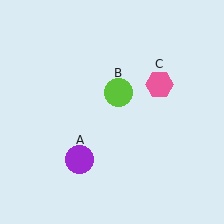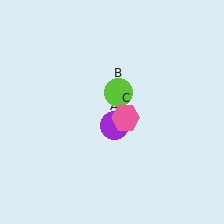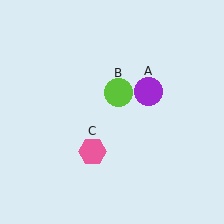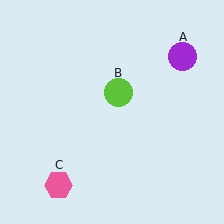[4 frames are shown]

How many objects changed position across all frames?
2 objects changed position: purple circle (object A), pink hexagon (object C).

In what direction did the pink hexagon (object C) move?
The pink hexagon (object C) moved down and to the left.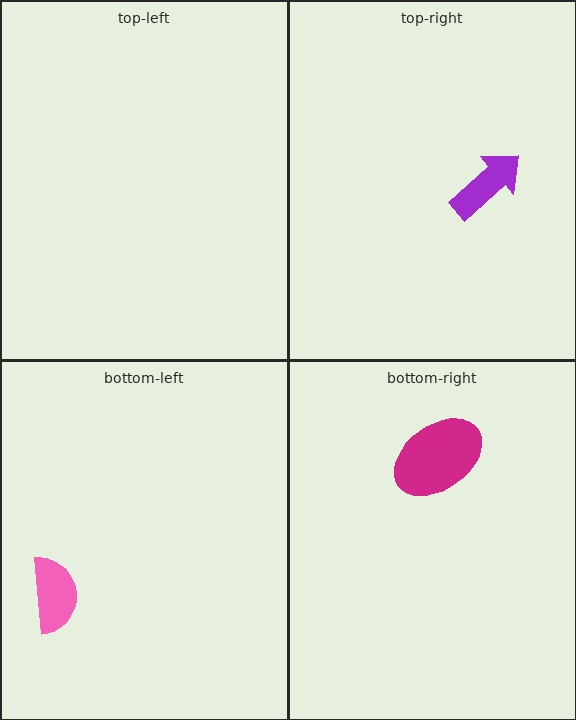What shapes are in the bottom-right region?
The magenta ellipse.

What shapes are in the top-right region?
The purple arrow.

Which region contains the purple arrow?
The top-right region.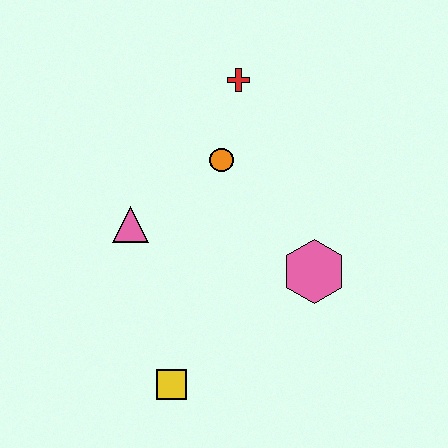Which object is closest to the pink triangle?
The orange circle is closest to the pink triangle.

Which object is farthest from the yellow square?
The red cross is farthest from the yellow square.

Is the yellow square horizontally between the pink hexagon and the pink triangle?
Yes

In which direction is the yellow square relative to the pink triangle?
The yellow square is below the pink triangle.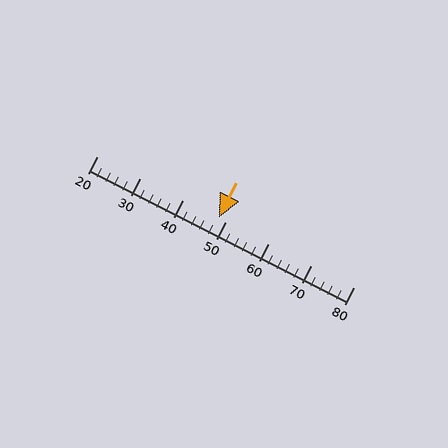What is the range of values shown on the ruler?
The ruler shows values from 20 to 80.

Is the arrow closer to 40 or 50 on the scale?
The arrow is closer to 50.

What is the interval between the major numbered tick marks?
The major tick marks are spaced 10 units apart.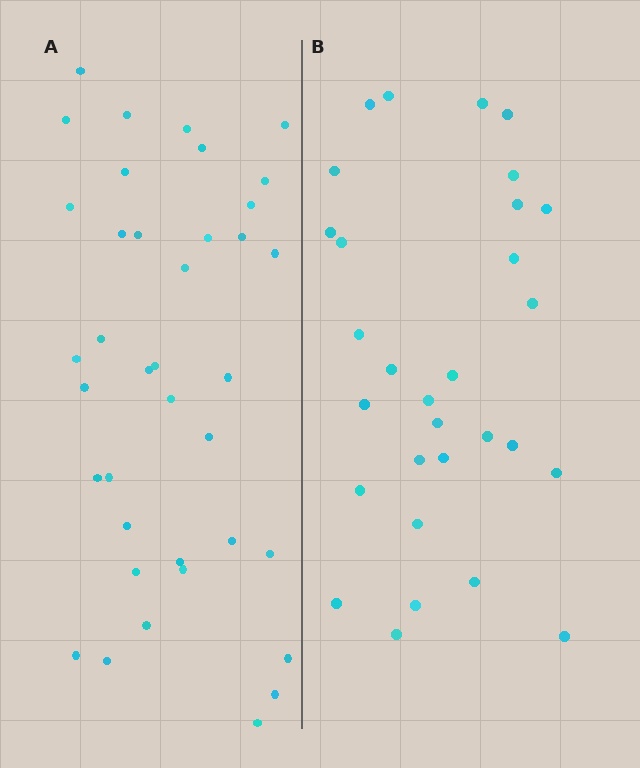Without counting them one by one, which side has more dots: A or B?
Region A (the left region) has more dots.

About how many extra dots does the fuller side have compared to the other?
Region A has roughly 8 or so more dots than region B.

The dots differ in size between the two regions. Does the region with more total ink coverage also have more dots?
No. Region B has more total ink coverage because its dots are larger, but region A actually contains more individual dots. Total area can be misleading — the number of items is what matters here.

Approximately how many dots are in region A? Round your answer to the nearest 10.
About 40 dots. (The exact count is 38, which rounds to 40.)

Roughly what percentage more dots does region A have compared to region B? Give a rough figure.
About 25% more.